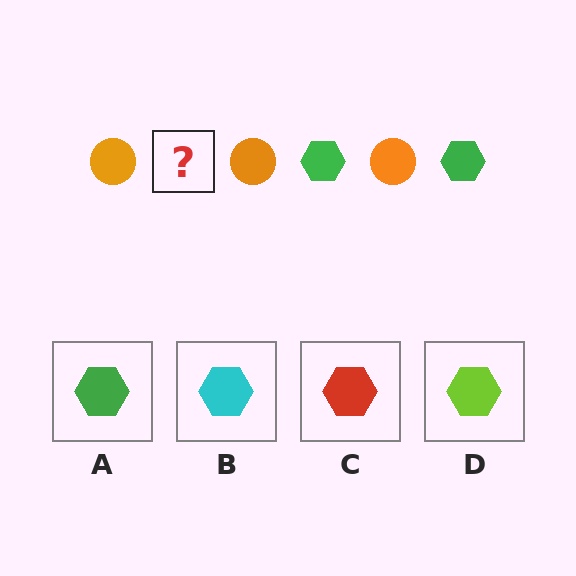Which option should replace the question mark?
Option A.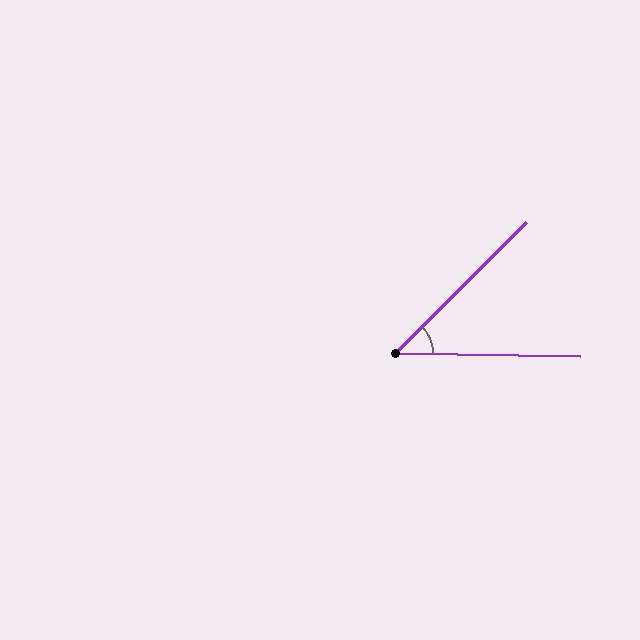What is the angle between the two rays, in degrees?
Approximately 46 degrees.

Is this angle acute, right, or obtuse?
It is acute.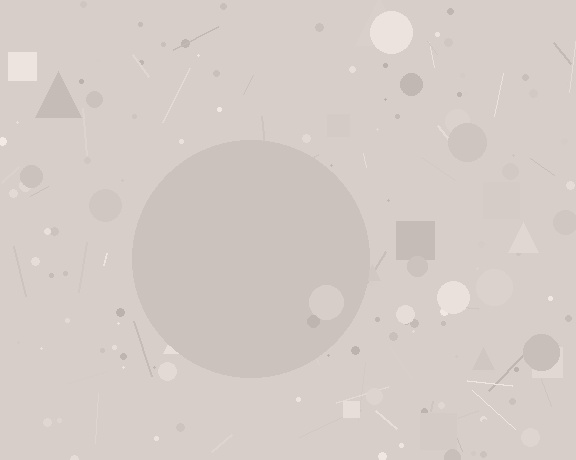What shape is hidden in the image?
A circle is hidden in the image.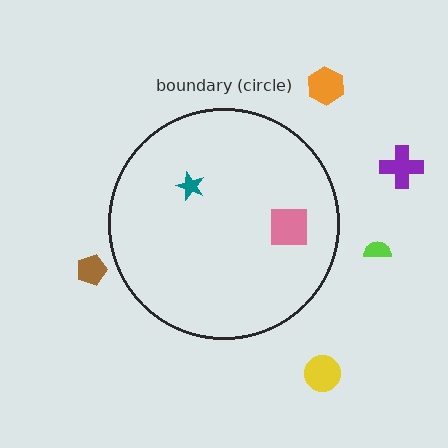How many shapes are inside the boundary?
2 inside, 5 outside.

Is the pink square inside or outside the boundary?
Inside.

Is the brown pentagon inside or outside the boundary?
Outside.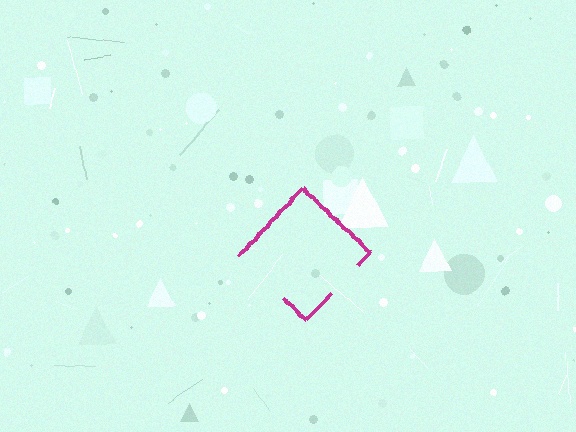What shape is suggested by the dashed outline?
The dashed outline suggests a diamond.